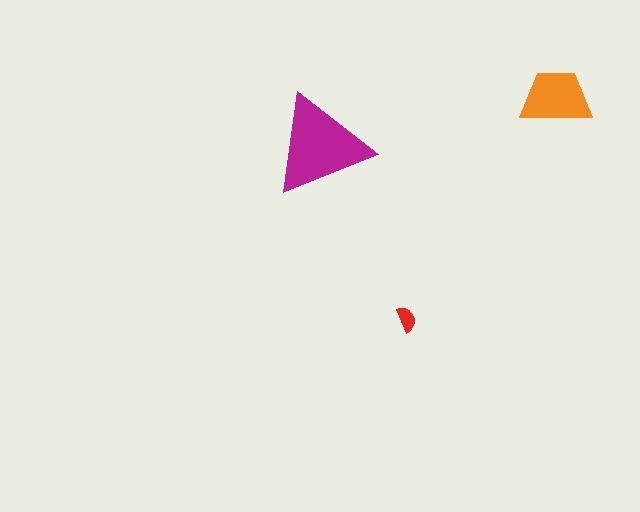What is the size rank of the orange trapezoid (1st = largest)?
2nd.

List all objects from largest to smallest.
The magenta triangle, the orange trapezoid, the red semicircle.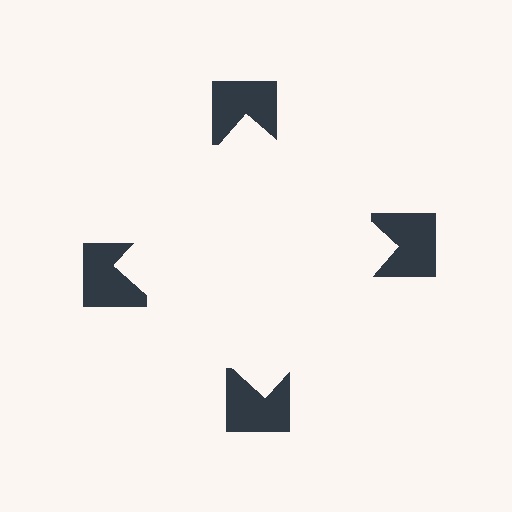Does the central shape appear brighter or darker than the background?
It typically appears slightly brighter than the background, even though no actual brightness change is drawn.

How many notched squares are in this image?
There are 4 — one at each vertex of the illusory square.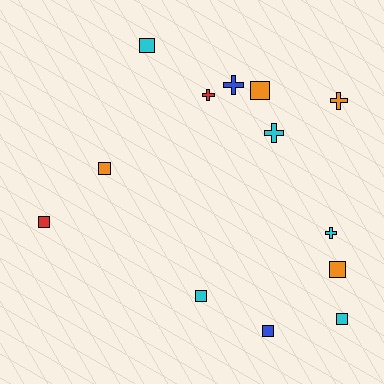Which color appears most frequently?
Cyan, with 5 objects.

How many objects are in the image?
There are 13 objects.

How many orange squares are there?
There are 3 orange squares.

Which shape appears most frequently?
Square, with 8 objects.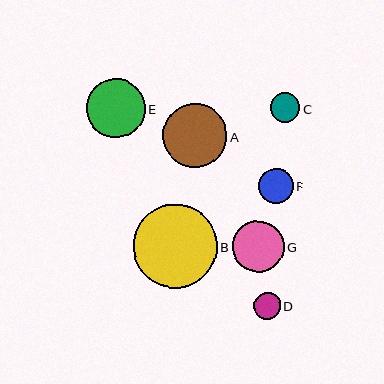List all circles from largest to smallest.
From largest to smallest: B, A, E, G, F, C, D.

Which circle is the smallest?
Circle D is the smallest with a size of approximately 27 pixels.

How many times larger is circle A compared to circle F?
Circle A is approximately 1.8 times the size of circle F.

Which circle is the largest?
Circle B is the largest with a size of approximately 84 pixels.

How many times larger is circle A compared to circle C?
Circle A is approximately 2.2 times the size of circle C.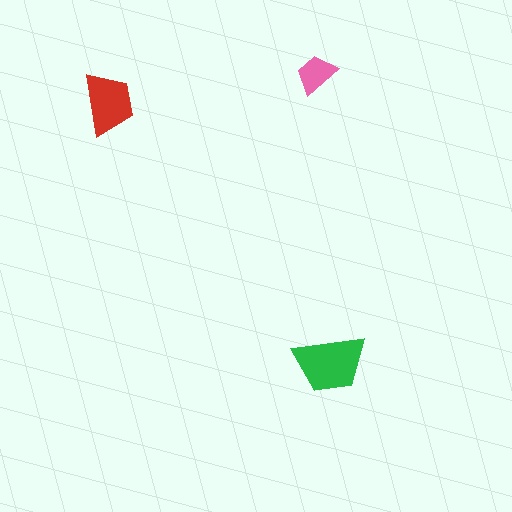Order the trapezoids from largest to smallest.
the green one, the red one, the pink one.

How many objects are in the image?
There are 3 objects in the image.